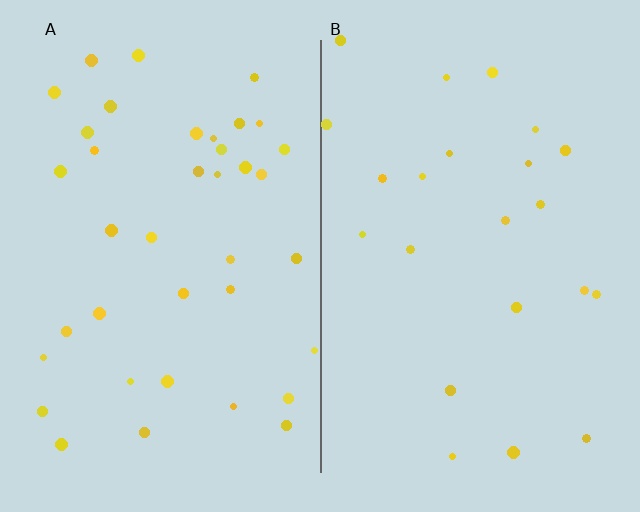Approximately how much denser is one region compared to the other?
Approximately 1.7× — region A over region B.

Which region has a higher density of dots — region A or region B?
A (the left).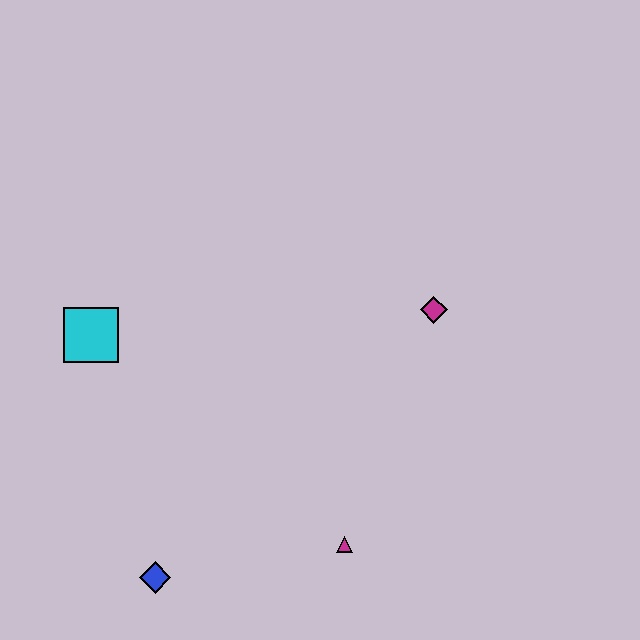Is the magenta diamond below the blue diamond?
No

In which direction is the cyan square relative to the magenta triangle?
The cyan square is to the left of the magenta triangle.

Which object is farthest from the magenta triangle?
The cyan square is farthest from the magenta triangle.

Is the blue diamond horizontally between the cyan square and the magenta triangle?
Yes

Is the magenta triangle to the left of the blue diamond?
No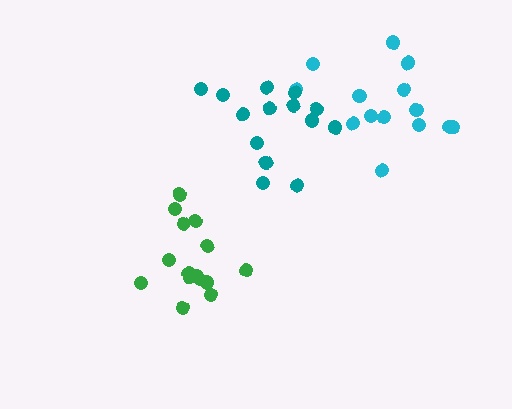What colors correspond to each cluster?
The clusters are colored: cyan, teal, green.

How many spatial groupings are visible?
There are 3 spatial groupings.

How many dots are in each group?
Group 1: 14 dots, Group 2: 14 dots, Group 3: 15 dots (43 total).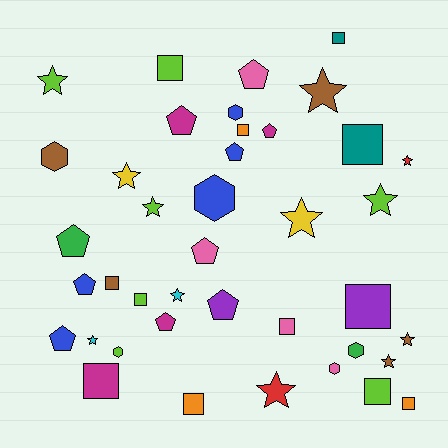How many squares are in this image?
There are 12 squares.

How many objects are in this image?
There are 40 objects.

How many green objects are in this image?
There are 2 green objects.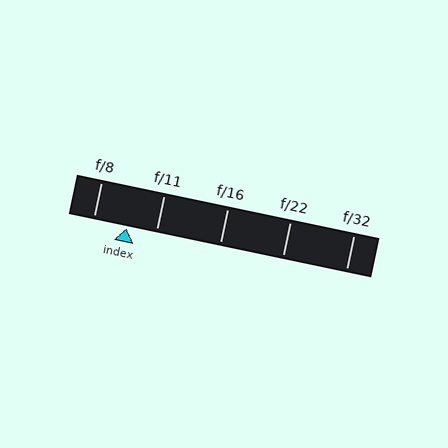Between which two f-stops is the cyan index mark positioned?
The index mark is between f/8 and f/11.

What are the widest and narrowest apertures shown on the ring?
The widest aperture shown is f/8 and the narrowest is f/32.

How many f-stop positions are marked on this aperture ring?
There are 5 f-stop positions marked.